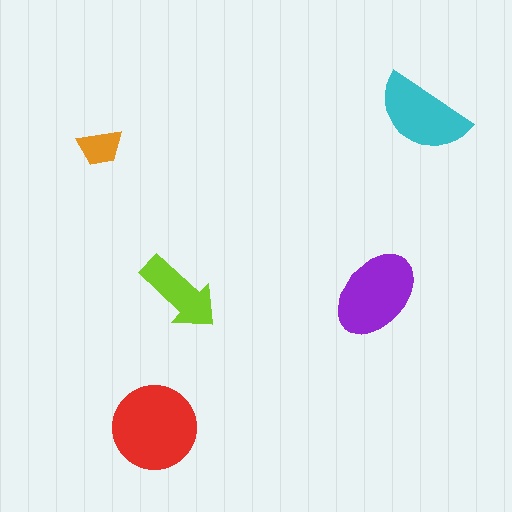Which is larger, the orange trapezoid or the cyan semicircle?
The cyan semicircle.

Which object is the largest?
The red circle.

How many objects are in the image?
There are 5 objects in the image.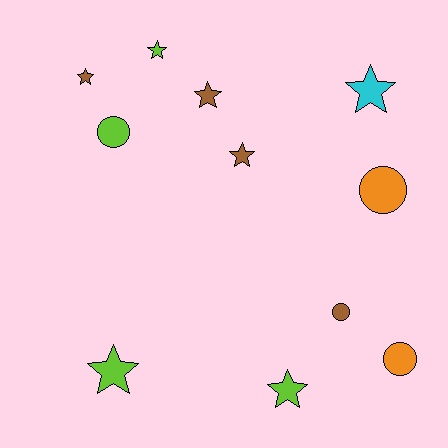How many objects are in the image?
There are 11 objects.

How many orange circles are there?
There are 2 orange circles.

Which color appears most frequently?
Brown, with 4 objects.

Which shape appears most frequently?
Star, with 7 objects.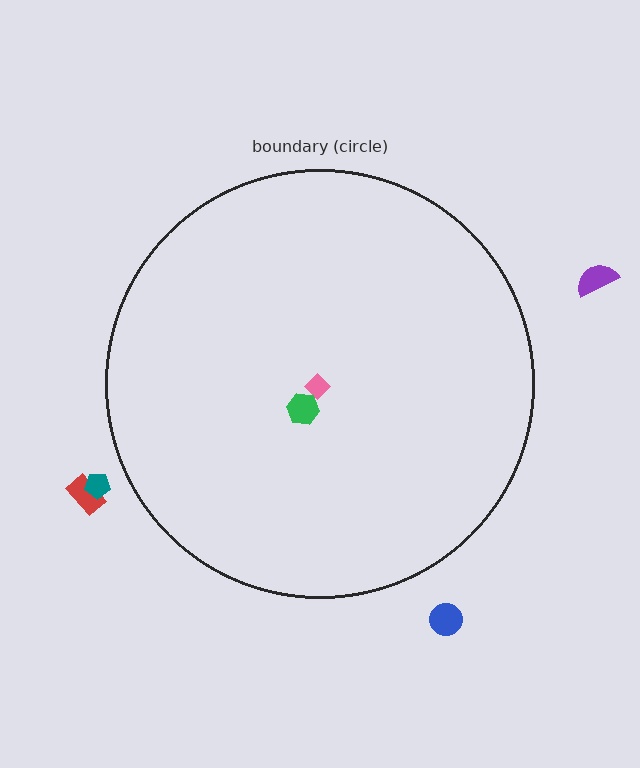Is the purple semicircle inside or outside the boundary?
Outside.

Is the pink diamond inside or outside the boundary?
Inside.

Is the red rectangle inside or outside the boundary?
Outside.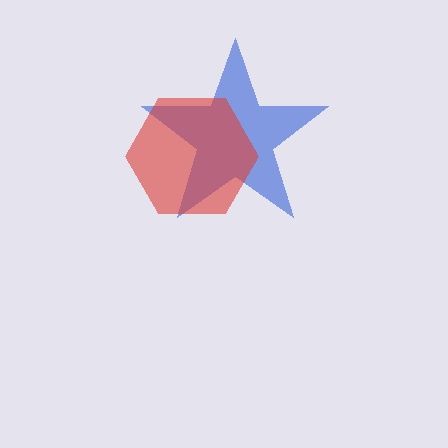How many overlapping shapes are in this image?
There are 2 overlapping shapes in the image.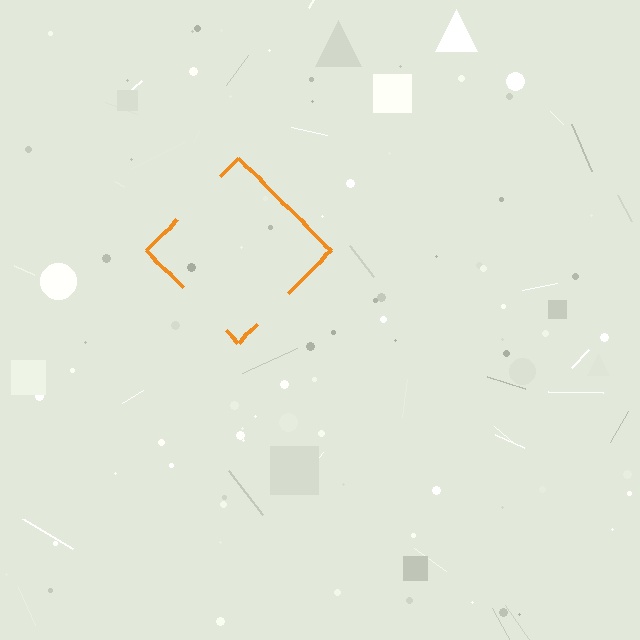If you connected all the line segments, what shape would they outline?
They would outline a diamond.